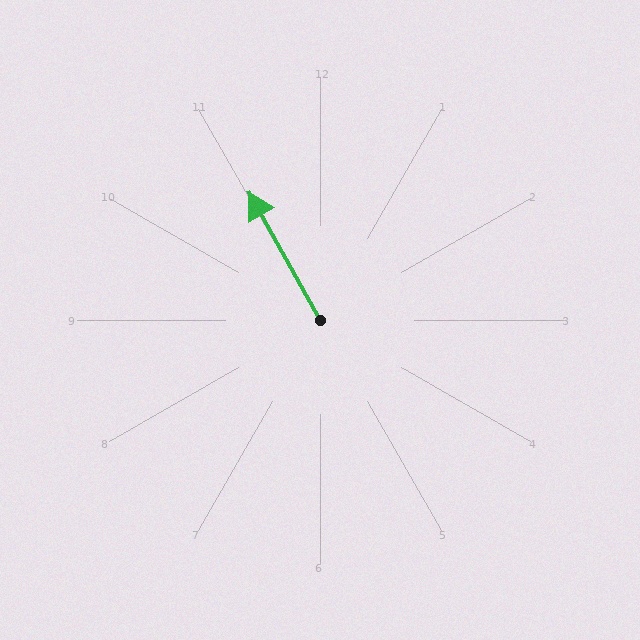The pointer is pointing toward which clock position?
Roughly 11 o'clock.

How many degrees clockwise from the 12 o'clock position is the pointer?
Approximately 331 degrees.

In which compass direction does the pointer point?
Northwest.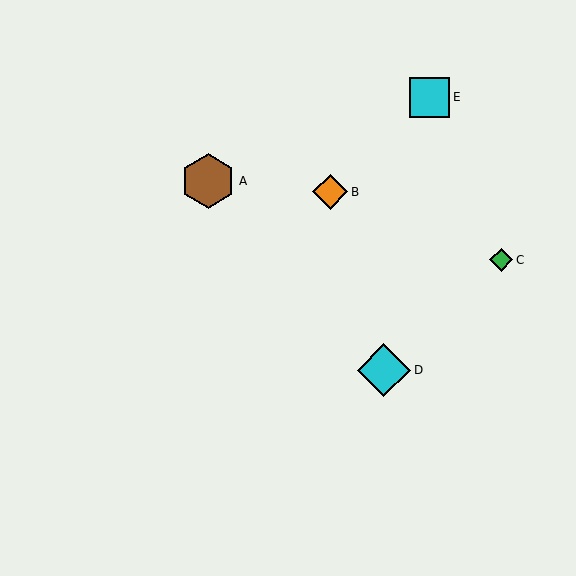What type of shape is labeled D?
Shape D is a cyan diamond.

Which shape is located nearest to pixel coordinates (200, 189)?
The brown hexagon (labeled A) at (208, 181) is nearest to that location.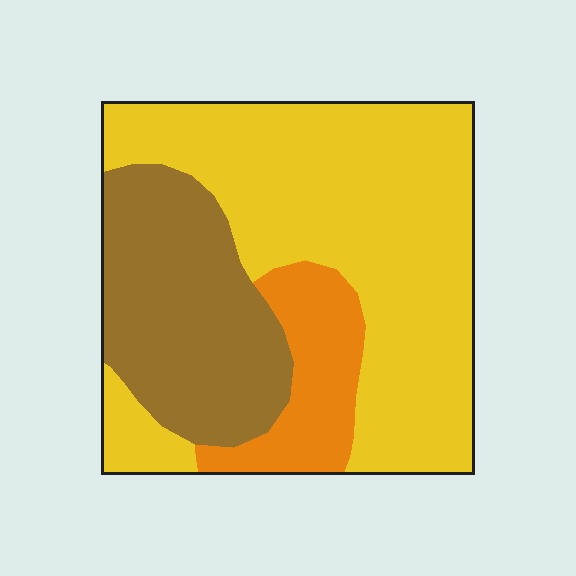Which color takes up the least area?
Orange, at roughly 15%.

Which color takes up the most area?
Yellow, at roughly 60%.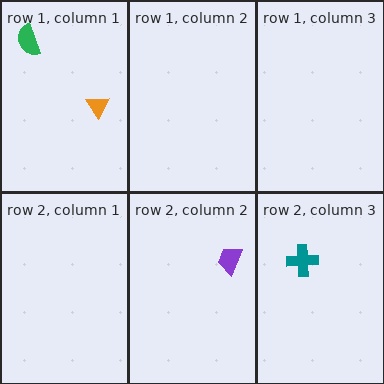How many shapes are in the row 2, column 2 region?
1.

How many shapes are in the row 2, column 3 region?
1.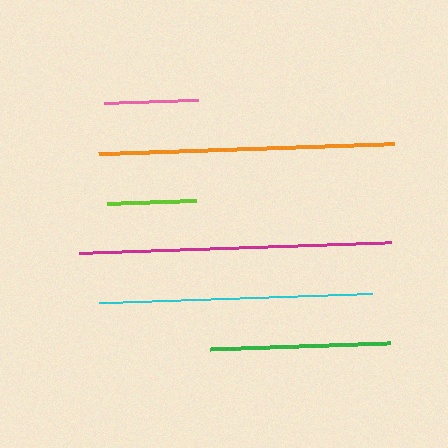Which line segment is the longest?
The magenta line is the longest at approximately 312 pixels.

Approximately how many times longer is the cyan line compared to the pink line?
The cyan line is approximately 2.9 times the length of the pink line.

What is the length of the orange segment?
The orange segment is approximately 296 pixels long.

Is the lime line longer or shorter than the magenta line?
The magenta line is longer than the lime line.